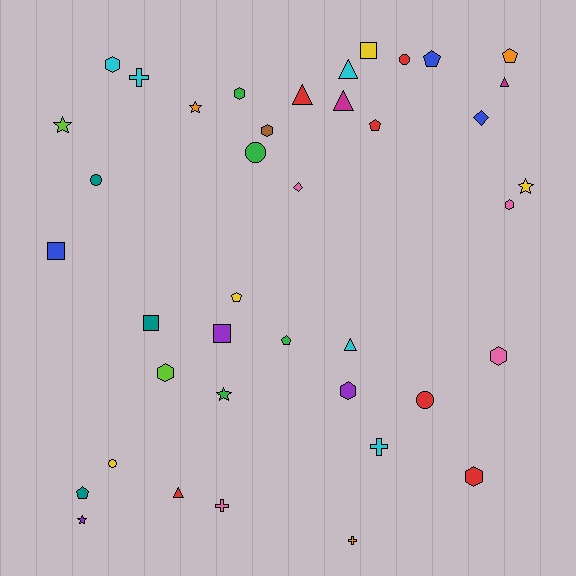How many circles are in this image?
There are 5 circles.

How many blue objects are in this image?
There are 3 blue objects.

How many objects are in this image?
There are 40 objects.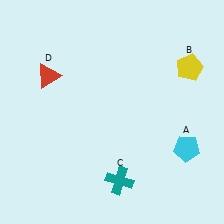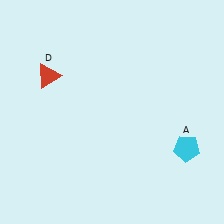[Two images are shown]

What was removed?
The yellow pentagon (B), the teal cross (C) were removed in Image 2.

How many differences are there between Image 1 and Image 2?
There are 2 differences between the two images.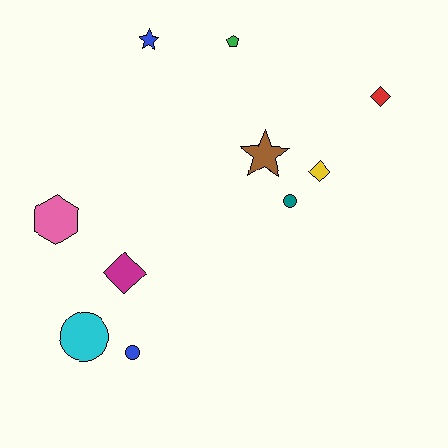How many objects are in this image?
There are 10 objects.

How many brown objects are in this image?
There is 1 brown object.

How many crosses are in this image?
There are no crosses.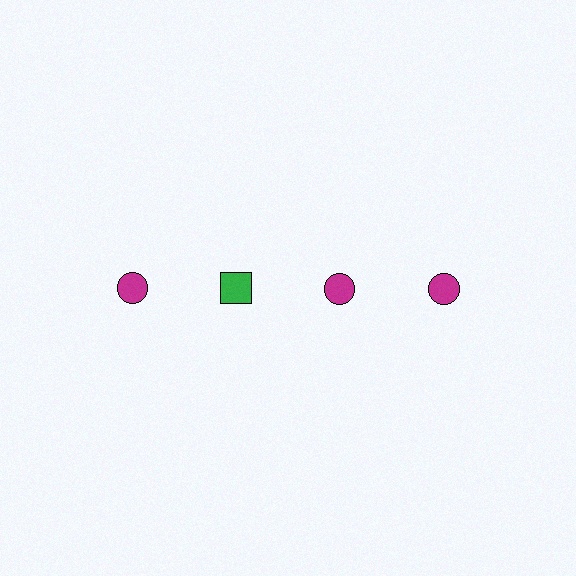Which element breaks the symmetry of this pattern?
The green square in the top row, second from left column breaks the symmetry. All other shapes are magenta circles.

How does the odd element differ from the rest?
It differs in both color (green instead of magenta) and shape (square instead of circle).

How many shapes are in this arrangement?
There are 4 shapes arranged in a grid pattern.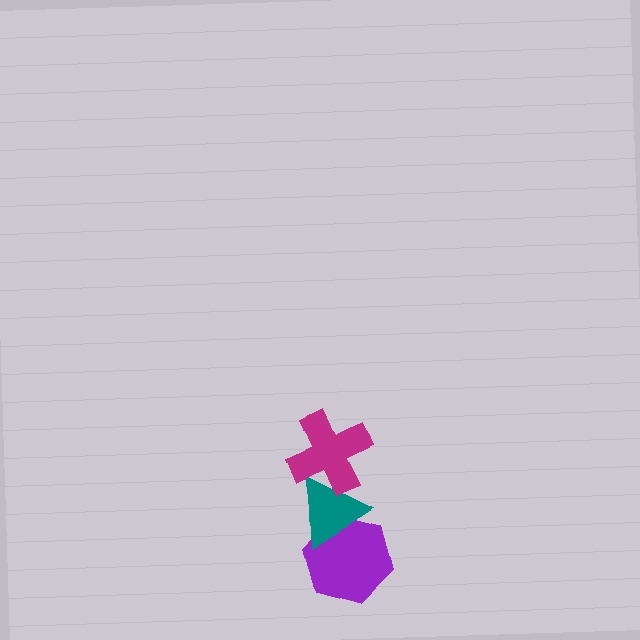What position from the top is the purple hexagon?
The purple hexagon is 3rd from the top.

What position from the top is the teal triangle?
The teal triangle is 2nd from the top.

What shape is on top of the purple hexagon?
The teal triangle is on top of the purple hexagon.